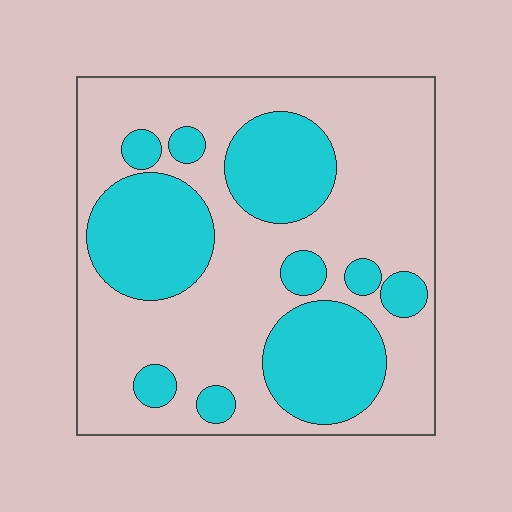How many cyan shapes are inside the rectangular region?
10.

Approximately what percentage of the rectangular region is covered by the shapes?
Approximately 35%.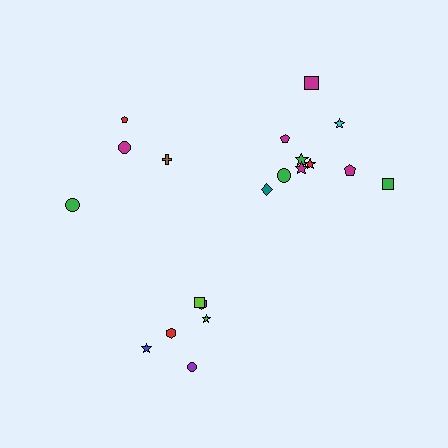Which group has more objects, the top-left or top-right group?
The top-right group.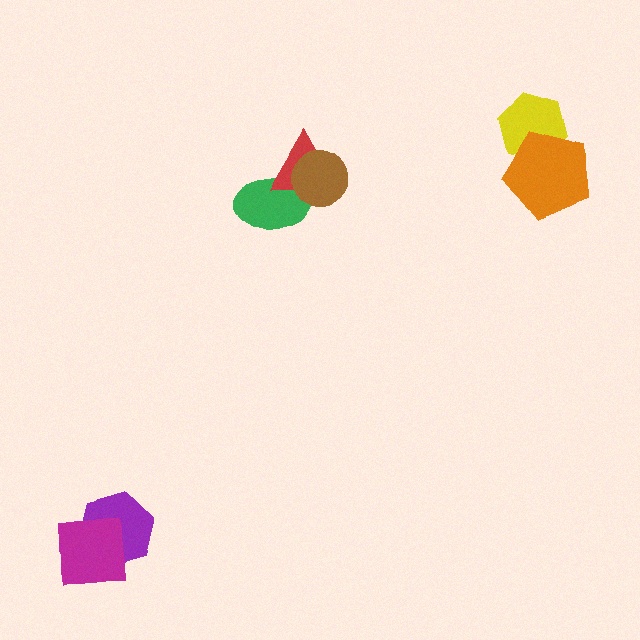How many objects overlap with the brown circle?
2 objects overlap with the brown circle.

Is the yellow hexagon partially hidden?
Yes, it is partially covered by another shape.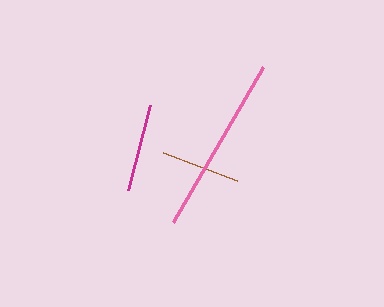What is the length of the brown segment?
The brown segment is approximately 79 pixels long.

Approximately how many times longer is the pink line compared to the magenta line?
The pink line is approximately 2.0 times the length of the magenta line.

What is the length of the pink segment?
The pink segment is approximately 179 pixels long.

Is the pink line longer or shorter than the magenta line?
The pink line is longer than the magenta line.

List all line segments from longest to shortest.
From longest to shortest: pink, magenta, brown.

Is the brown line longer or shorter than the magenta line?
The magenta line is longer than the brown line.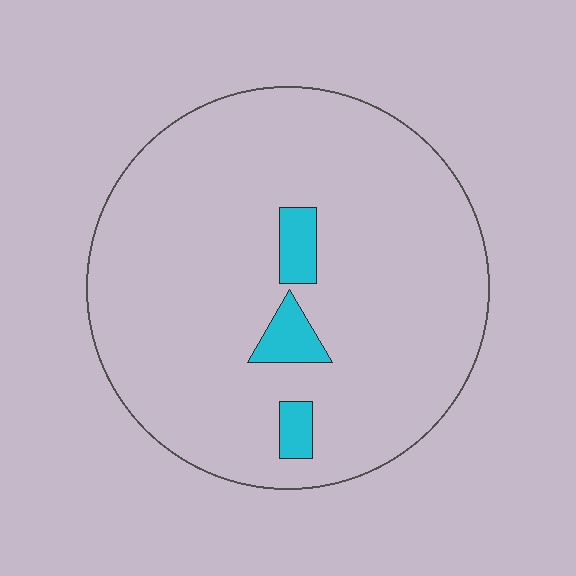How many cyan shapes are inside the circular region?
3.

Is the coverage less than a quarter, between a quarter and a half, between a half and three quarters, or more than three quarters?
Less than a quarter.